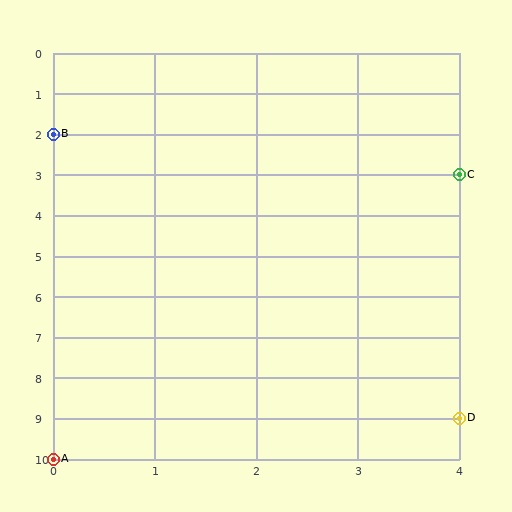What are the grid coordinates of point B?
Point B is at grid coordinates (0, 2).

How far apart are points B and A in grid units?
Points B and A are 8 rows apart.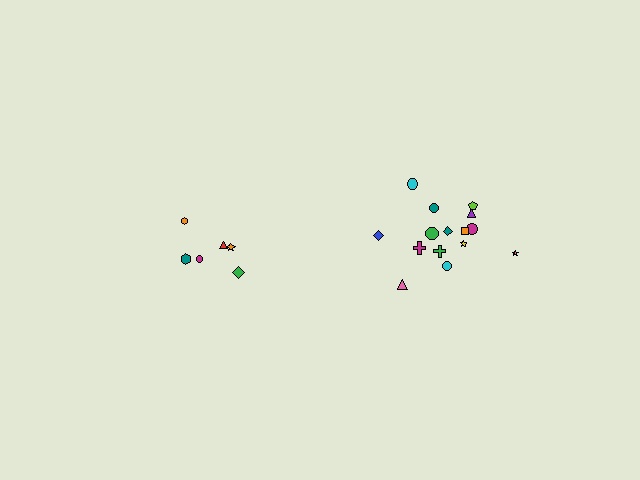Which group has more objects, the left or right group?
The right group.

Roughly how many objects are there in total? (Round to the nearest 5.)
Roughly 20 objects in total.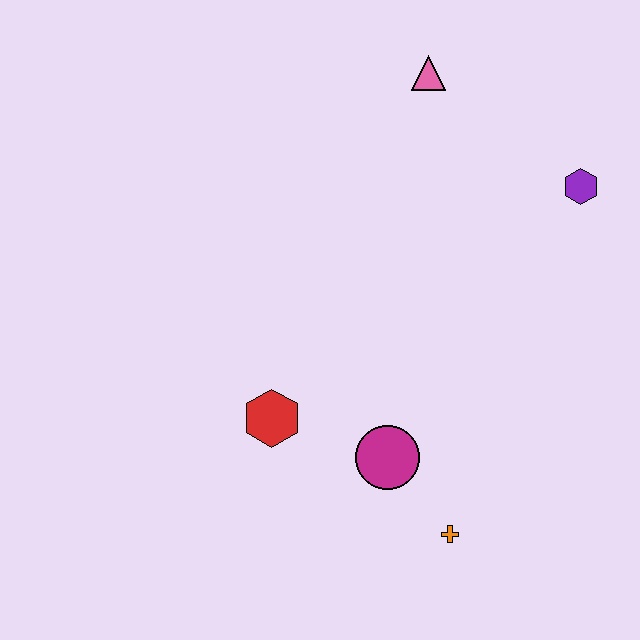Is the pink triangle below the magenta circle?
No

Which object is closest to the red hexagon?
The magenta circle is closest to the red hexagon.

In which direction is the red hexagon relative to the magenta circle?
The red hexagon is to the left of the magenta circle.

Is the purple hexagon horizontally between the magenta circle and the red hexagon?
No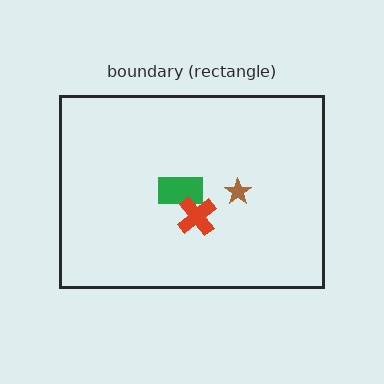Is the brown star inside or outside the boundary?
Inside.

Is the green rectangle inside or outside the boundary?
Inside.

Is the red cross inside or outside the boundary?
Inside.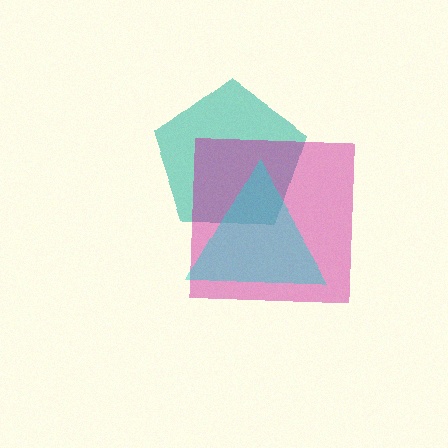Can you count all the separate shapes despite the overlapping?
Yes, there are 3 separate shapes.